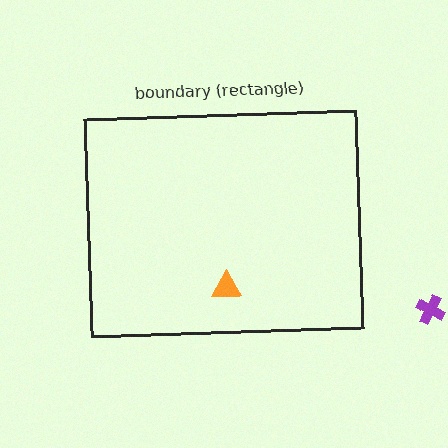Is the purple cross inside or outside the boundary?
Outside.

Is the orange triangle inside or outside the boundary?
Inside.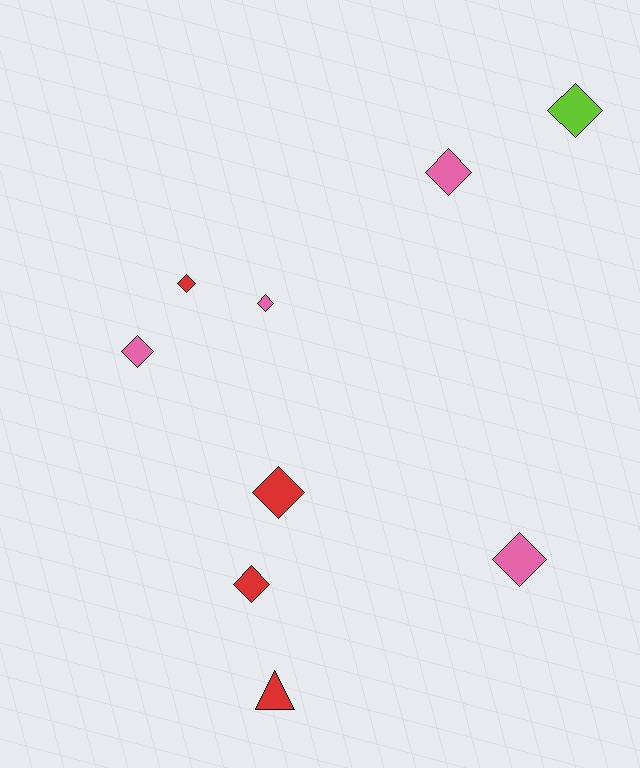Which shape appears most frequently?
Diamond, with 8 objects.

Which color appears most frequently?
Pink, with 4 objects.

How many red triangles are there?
There is 1 red triangle.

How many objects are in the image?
There are 9 objects.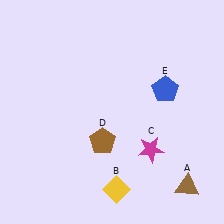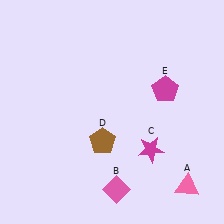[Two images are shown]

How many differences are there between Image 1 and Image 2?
There are 3 differences between the two images.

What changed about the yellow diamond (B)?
In Image 1, B is yellow. In Image 2, it changed to pink.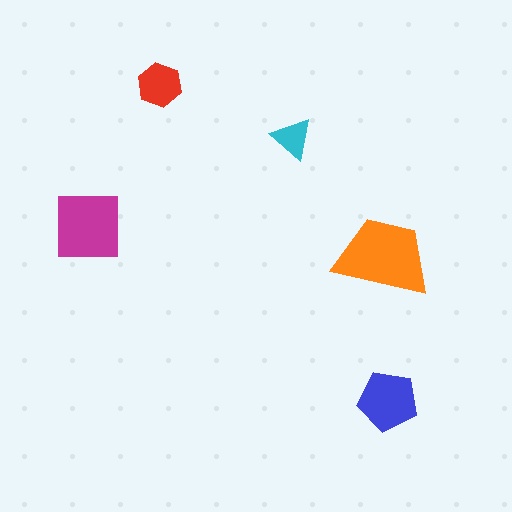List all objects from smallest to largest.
The cyan triangle, the red hexagon, the blue pentagon, the magenta square, the orange trapezoid.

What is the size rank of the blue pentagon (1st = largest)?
3rd.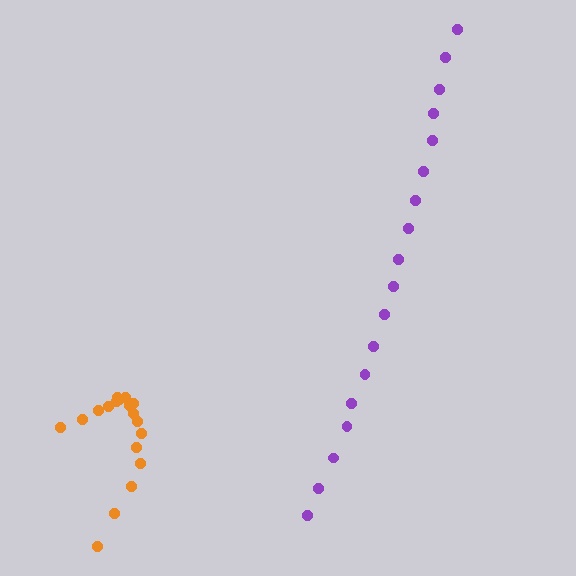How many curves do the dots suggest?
There are 2 distinct paths.